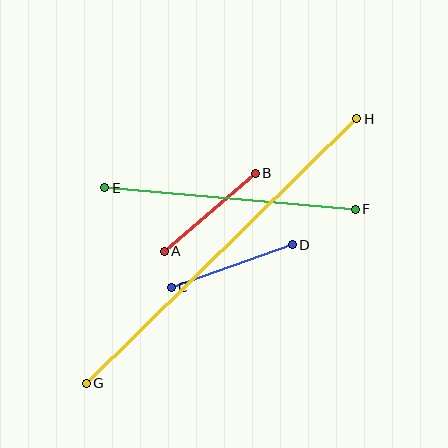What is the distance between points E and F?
The distance is approximately 251 pixels.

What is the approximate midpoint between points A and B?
The midpoint is at approximately (210, 212) pixels.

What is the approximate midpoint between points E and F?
The midpoint is at approximately (230, 198) pixels.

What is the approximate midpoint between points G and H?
The midpoint is at approximately (222, 251) pixels.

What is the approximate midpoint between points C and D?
The midpoint is at approximately (232, 266) pixels.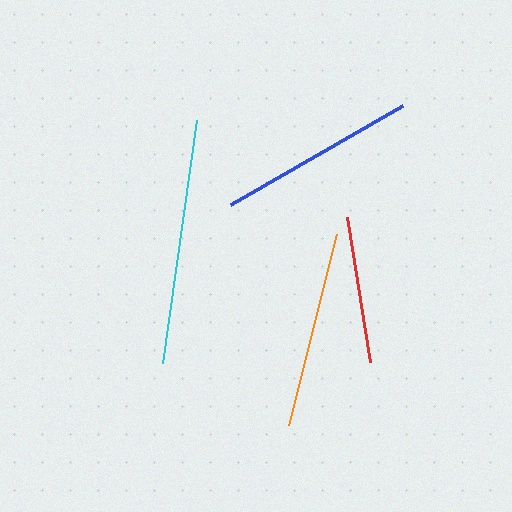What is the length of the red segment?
The red segment is approximately 147 pixels long.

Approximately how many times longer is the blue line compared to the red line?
The blue line is approximately 1.3 times the length of the red line.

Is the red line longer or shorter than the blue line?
The blue line is longer than the red line.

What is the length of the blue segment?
The blue segment is approximately 198 pixels long.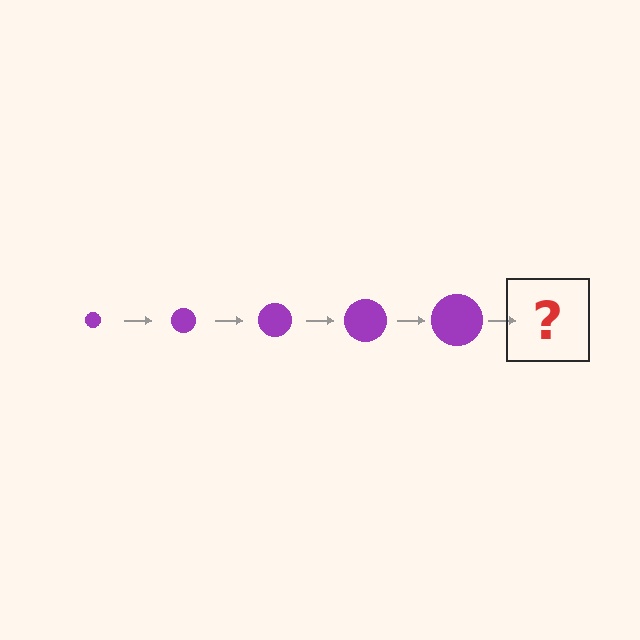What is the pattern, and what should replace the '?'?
The pattern is that the circle gets progressively larger each step. The '?' should be a purple circle, larger than the previous one.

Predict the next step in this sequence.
The next step is a purple circle, larger than the previous one.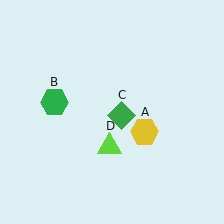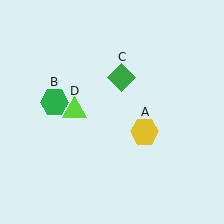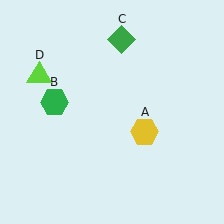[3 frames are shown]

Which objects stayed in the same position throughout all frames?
Yellow hexagon (object A) and green hexagon (object B) remained stationary.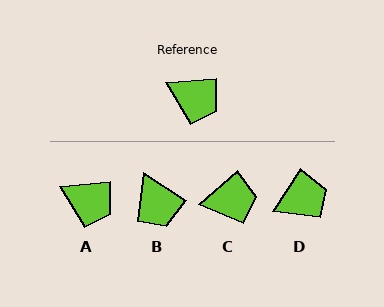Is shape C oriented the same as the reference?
No, it is off by about 36 degrees.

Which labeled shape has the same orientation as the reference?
A.